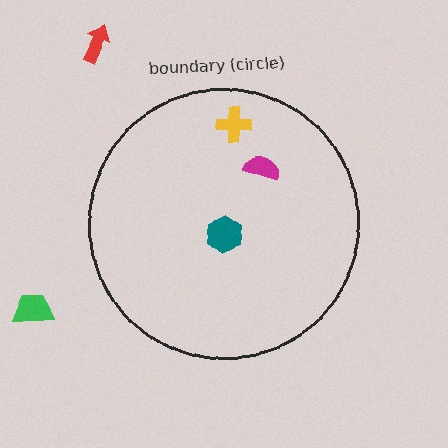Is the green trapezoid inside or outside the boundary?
Outside.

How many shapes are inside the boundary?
3 inside, 2 outside.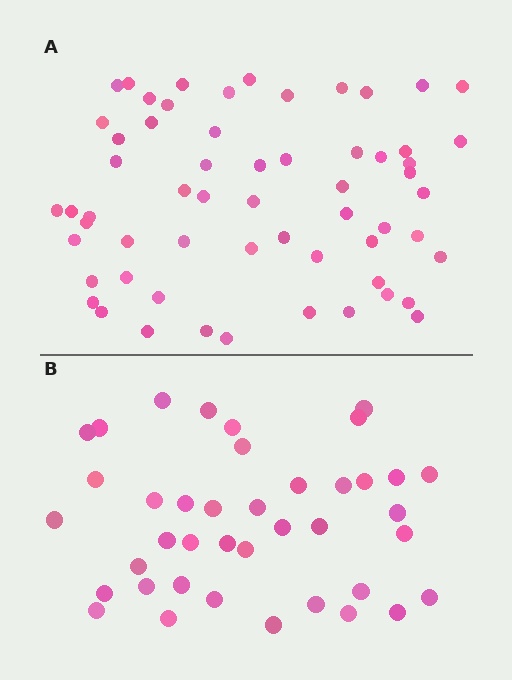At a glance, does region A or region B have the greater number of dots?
Region A (the top region) has more dots.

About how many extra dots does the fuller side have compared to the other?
Region A has approximately 20 more dots than region B.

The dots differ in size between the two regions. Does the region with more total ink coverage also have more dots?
No. Region B has more total ink coverage because its dots are larger, but region A actually contains more individual dots. Total area can be misleading — the number of items is what matters here.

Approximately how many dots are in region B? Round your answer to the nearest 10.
About 40 dots.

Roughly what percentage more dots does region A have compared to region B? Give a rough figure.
About 50% more.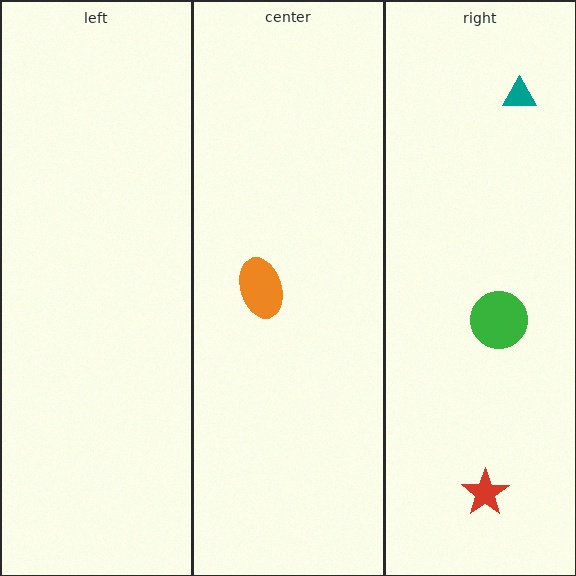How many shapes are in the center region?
1.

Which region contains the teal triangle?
The right region.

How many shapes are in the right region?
3.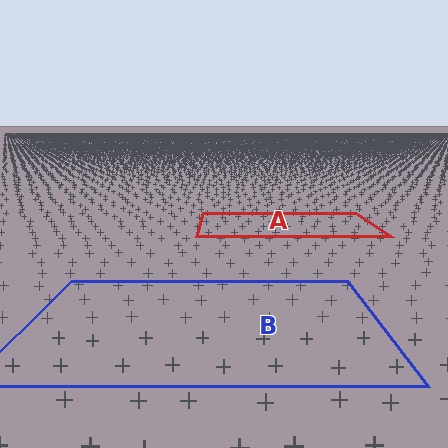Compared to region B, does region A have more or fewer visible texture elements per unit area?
Region A has more texture elements per unit area — they are packed more densely because it is farther away.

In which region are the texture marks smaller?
The texture marks are smaller in region A, because it is farther away.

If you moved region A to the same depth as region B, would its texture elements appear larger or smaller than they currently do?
They would appear larger. At a closer depth, the same texture elements are projected at a bigger on-screen size.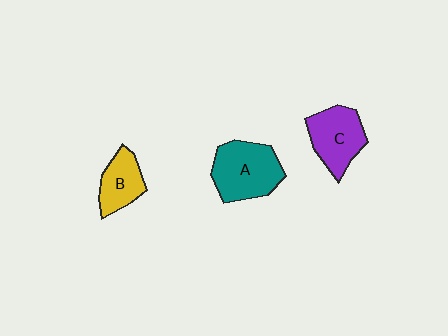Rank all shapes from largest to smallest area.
From largest to smallest: A (teal), C (purple), B (yellow).